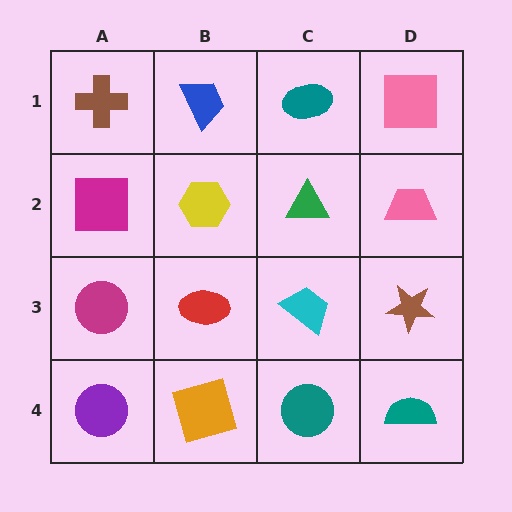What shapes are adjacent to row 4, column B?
A red ellipse (row 3, column B), a purple circle (row 4, column A), a teal circle (row 4, column C).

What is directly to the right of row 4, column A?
An orange square.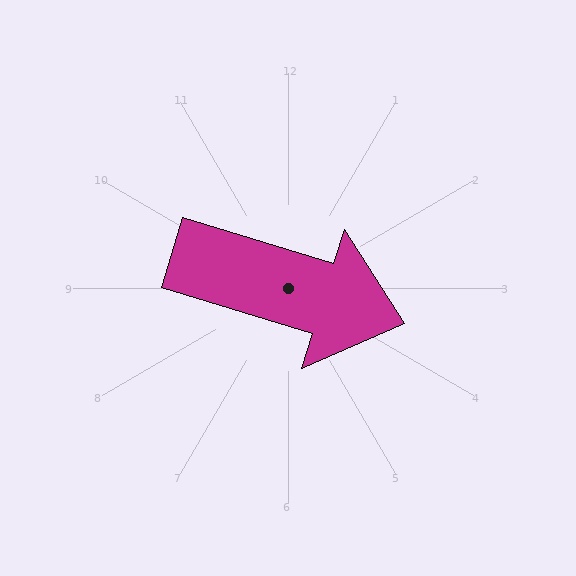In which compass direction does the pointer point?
East.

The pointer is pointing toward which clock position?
Roughly 4 o'clock.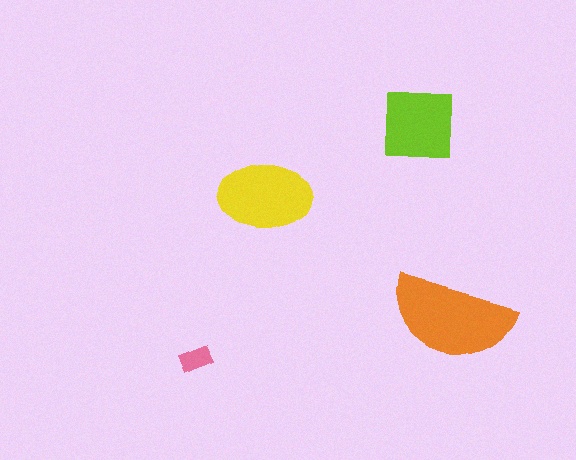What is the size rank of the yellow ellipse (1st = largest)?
2nd.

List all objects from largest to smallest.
The orange semicircle, the yellow ellipse, the lime square, the pink rectangle.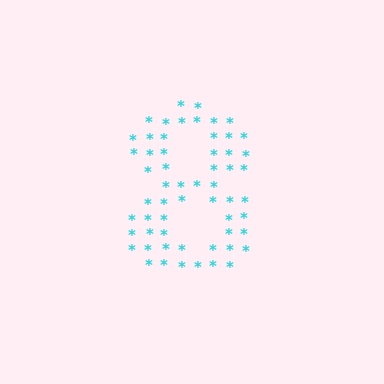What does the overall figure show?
The overall figure shows the digit 8.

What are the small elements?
The small elements are asterisks.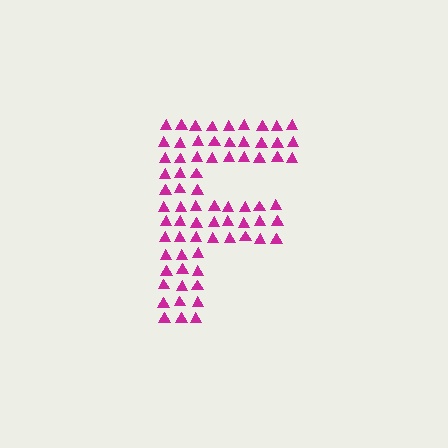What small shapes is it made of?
It is made of small triangles.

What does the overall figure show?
The overall figure shows the letter F.